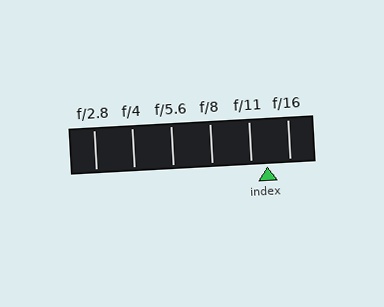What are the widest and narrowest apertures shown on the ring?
The widest aperture shown is f/2.8 and the narrowest is f/16.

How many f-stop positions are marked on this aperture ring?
There are 6 f-stop positions marked.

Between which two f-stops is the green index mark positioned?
The index mark is between f/11 and f/16.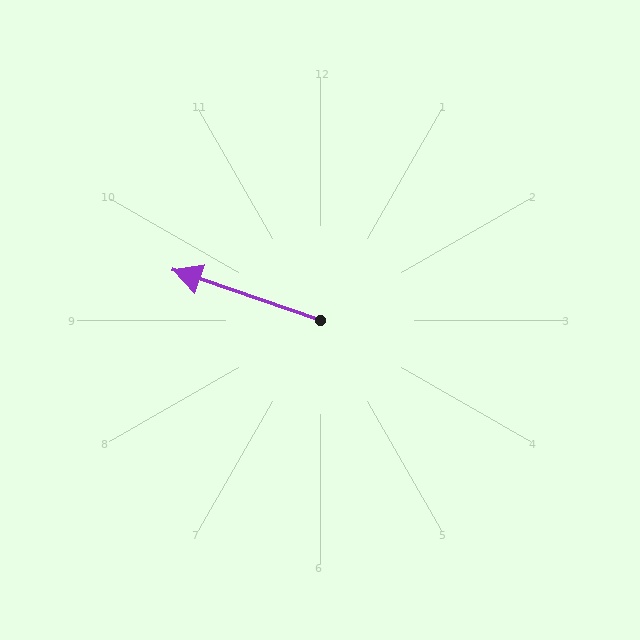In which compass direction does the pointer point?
West.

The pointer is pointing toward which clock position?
Roughly 10 o'clock.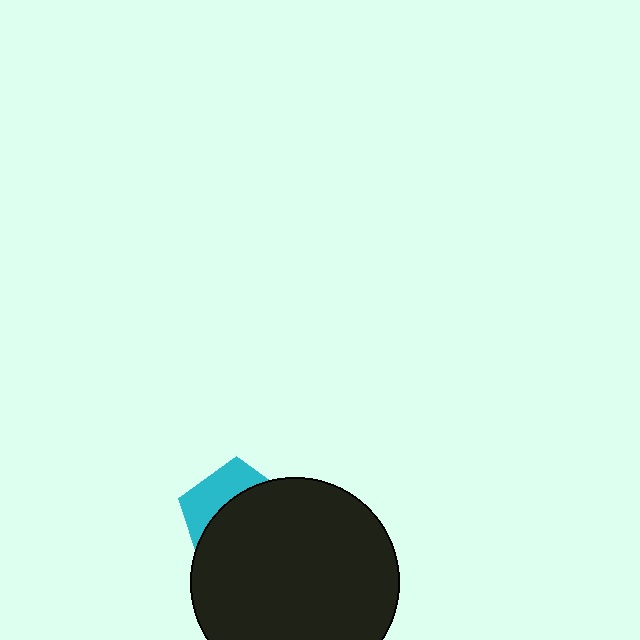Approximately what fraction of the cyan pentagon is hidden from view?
Roughly 66% of the cyan pentagon is hidden behind the black circle.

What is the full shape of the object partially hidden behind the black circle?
The partially hidden object is a cyan pentagon.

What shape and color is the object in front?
The object in front is a black circle.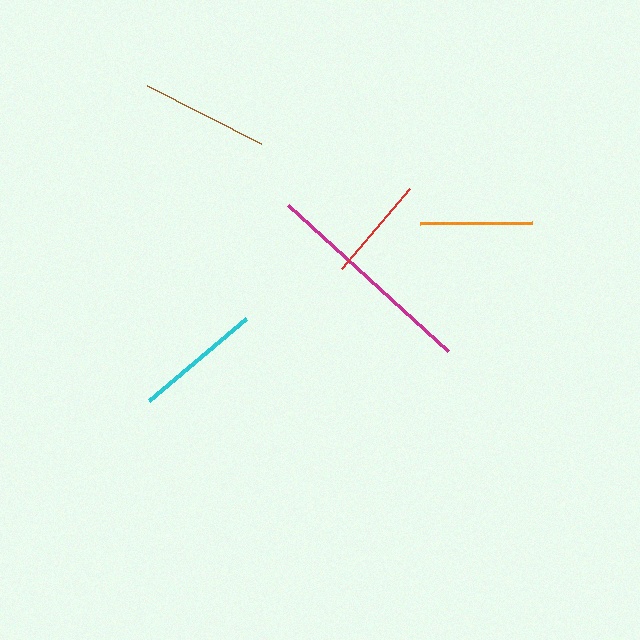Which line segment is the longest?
The magenta line is the longest at approximately 217 pixels.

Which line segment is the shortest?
The red line is the shortest at approximately 105 pixels.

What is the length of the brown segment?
The brown segment is approximately 128 pixels long.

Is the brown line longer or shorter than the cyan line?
The brown line is longer than the cyan line.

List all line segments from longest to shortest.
From longest to shortest: magenta, brown, cyan, orange, red.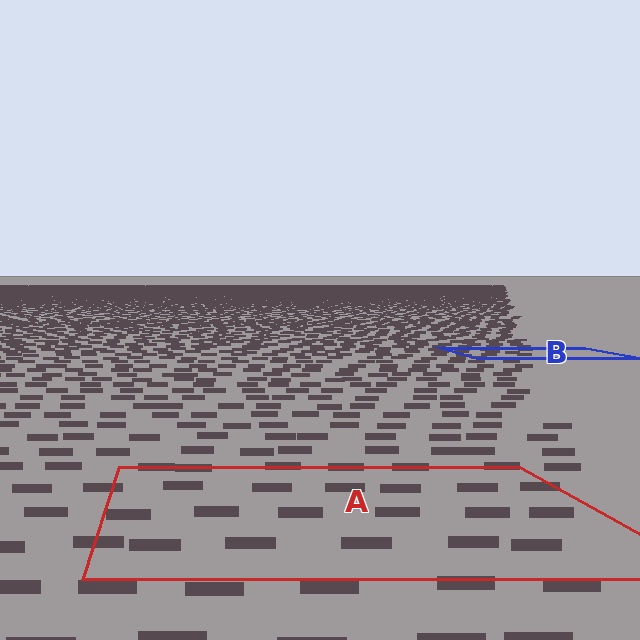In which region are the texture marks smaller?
The texture marks are smaller in region B, because it is farther away.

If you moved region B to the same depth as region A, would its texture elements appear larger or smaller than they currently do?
They would appear larger. At a closer depth, the same texture elements are projected at a bigger on-screen size.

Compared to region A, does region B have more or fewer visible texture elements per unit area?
Region B has more texture elements per unit area — they are packed more densely because it is farther away.